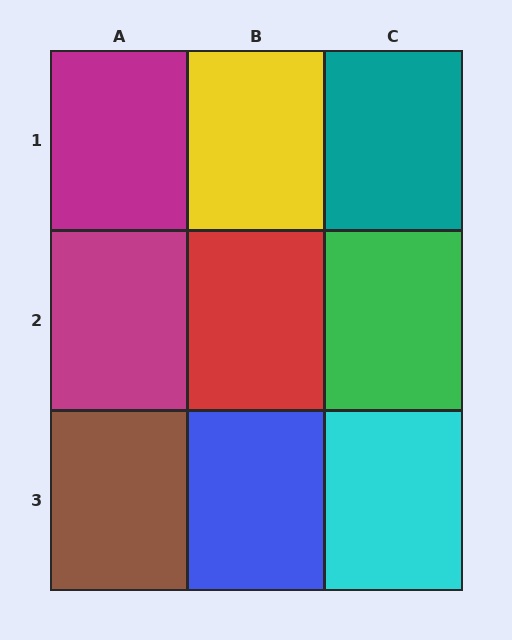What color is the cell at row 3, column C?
Cyan.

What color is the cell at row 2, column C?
Green.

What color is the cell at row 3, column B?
Blue.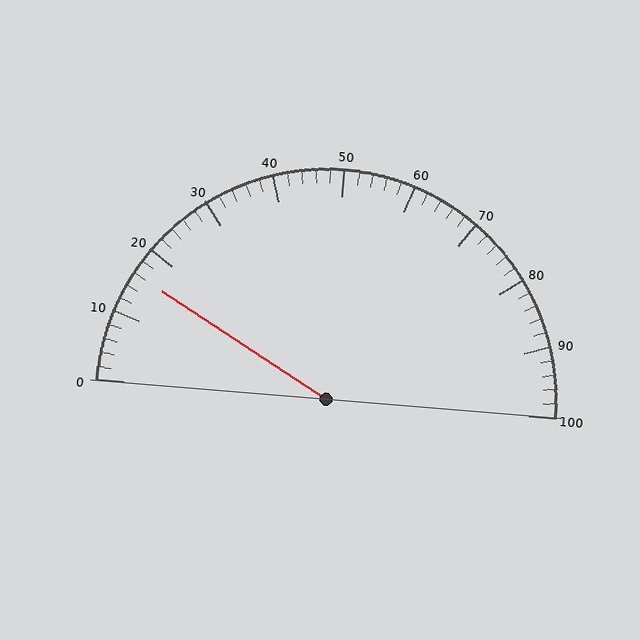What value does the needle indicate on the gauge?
The needle indicates approximately 16.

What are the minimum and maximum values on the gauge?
The gauge ranges from 0 to 100.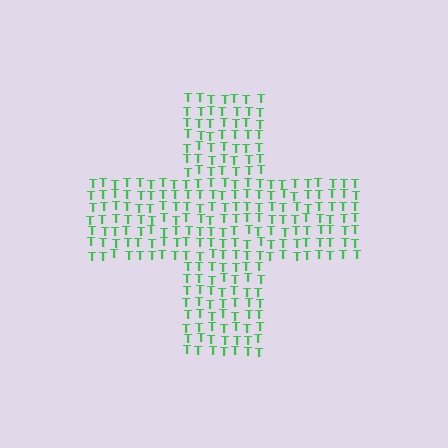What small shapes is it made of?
It is made of small letter T's.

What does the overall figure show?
The overall figure shows a cross.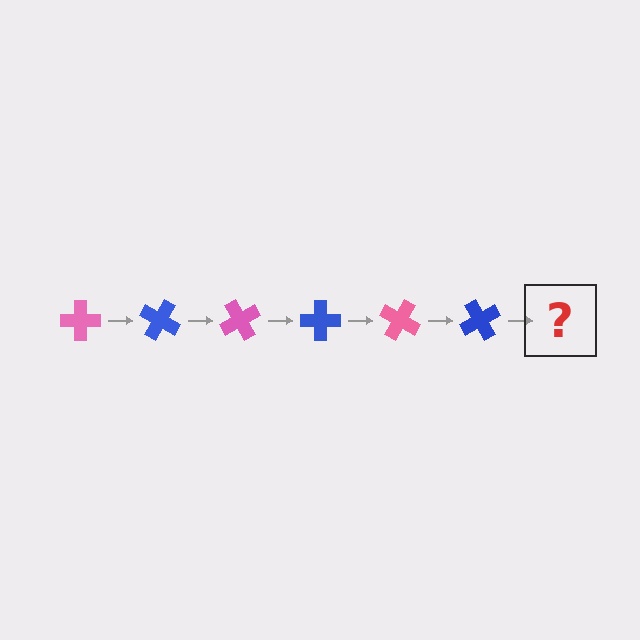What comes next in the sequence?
The next element should be a pink cross, rotated 180 degrees from the start.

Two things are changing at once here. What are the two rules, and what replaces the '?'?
The two rules are that it rotates 30 degrees each step and the color cycles through pink and blue. The '?' should be a pink cross, rotated 180 degrees from the start.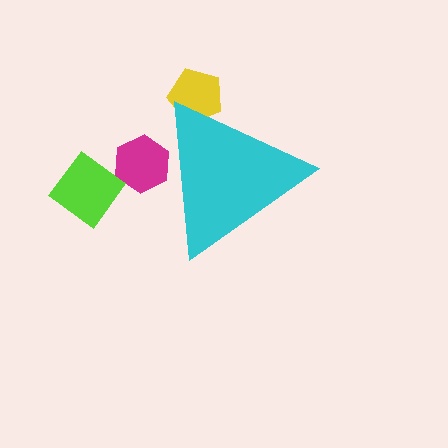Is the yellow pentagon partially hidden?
Yes, the yellow pentagon is partially hidden behind the cyan triangle.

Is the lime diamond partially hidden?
No, the lime diamond is fully visible.